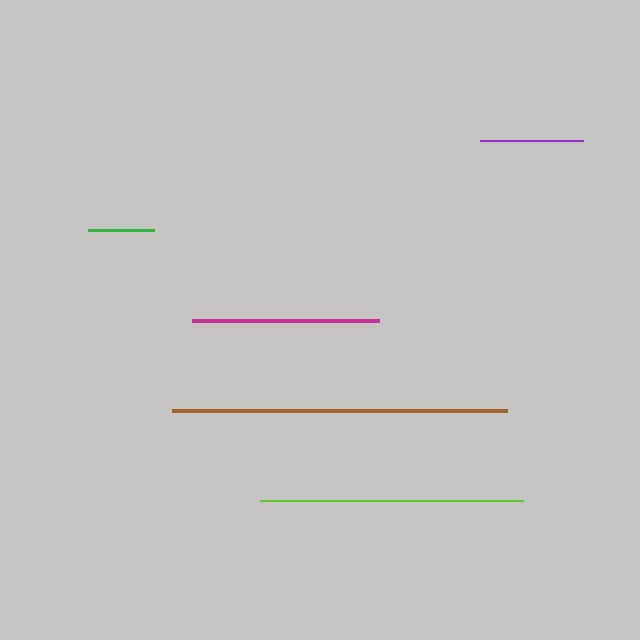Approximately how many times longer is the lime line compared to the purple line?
The lime line is approximately 2.6 times the length of the purple line.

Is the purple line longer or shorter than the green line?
The purple line is longer than the green line.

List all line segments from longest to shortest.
From longest to shortest: brown, lime, magenta, purple, green.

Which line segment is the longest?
The brown line is the longest at approximately 335 pixels.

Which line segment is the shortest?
The green line is the shortest at approximately 67 pixels.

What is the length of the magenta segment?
The magenta segment is approximately 187 pixels long.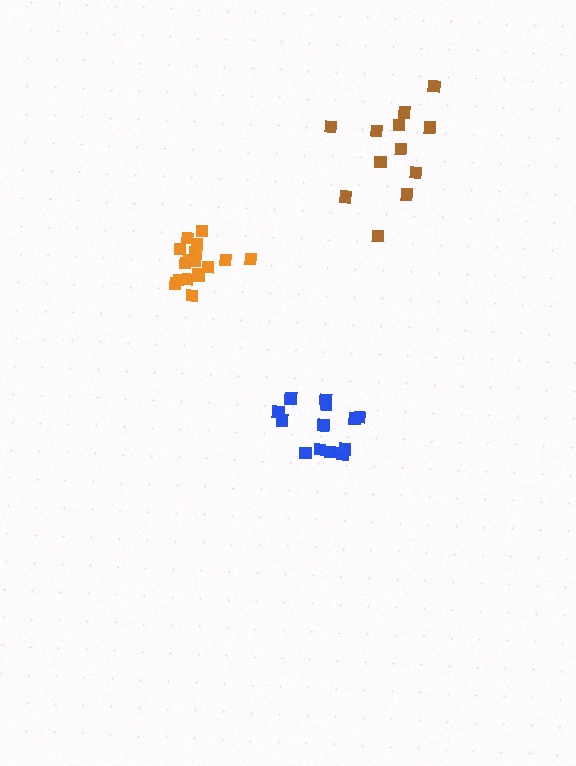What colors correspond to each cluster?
The clusters are colored: brown, blue, orange.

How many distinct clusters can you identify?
There are 3 distinct clusters.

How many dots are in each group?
Group 1: 12 dots, Group 2: 14 dots, Group 3: 17 dots (43 total).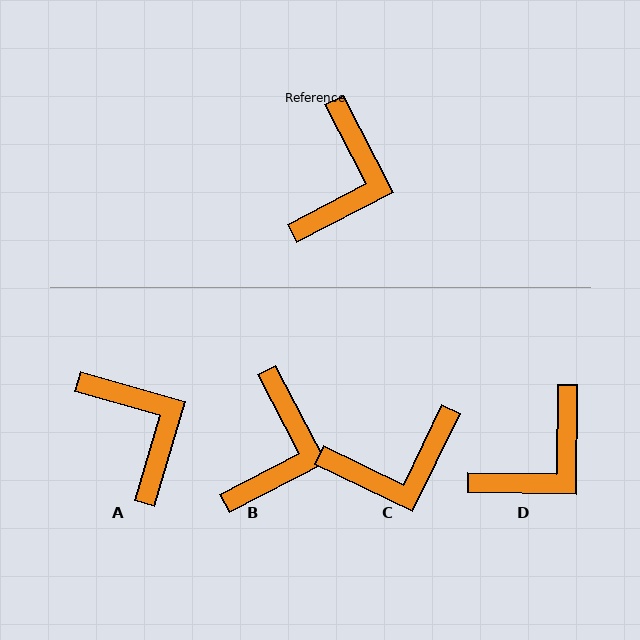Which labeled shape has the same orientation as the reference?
B.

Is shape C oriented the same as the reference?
No, it is off by about 53 degrees.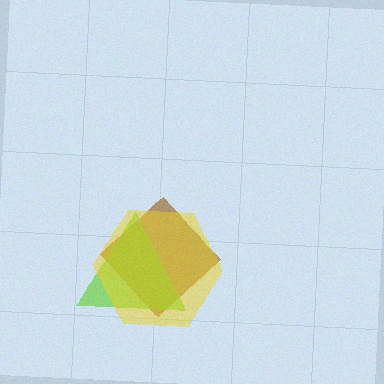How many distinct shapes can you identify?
There are 3 distinct shapes: a brown diamond, a lime triangle, a yellow hexagon.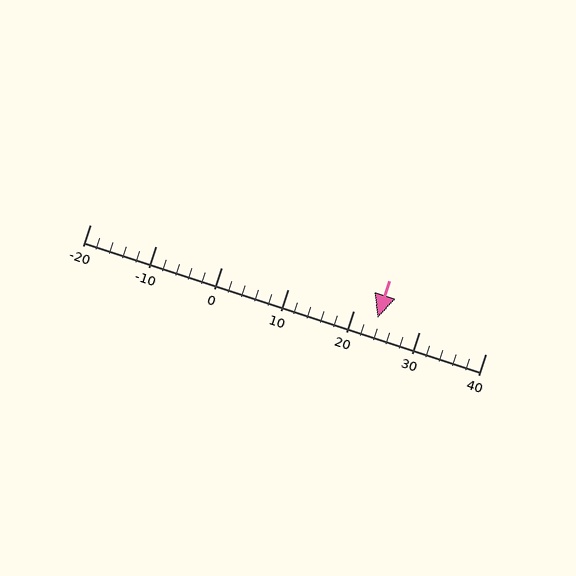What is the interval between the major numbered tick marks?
The major tick marks are spaced 10 units apart.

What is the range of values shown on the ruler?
The ruler shows values from -20 to 40.